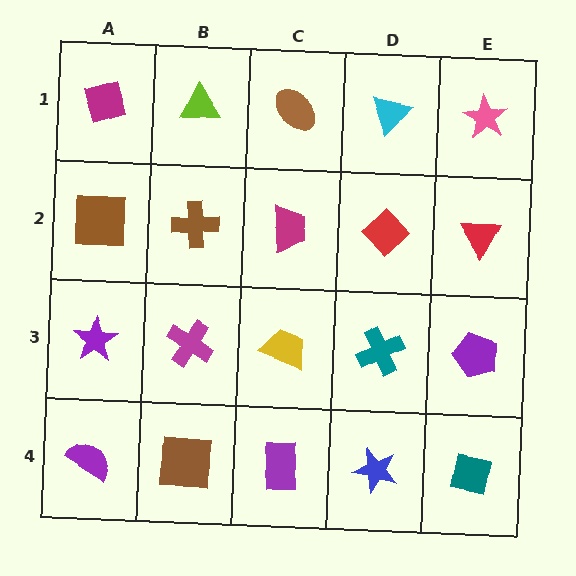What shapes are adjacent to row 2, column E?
A pink star (row 1, column E), a purple pentagon (row 3, column E), a red diamond (row 2, column D).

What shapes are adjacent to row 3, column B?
A brown cross (row 2, column B), a brown square (row 4, column B), a purple star (row 3, column A), a yellow trapezoid (row 3, column C).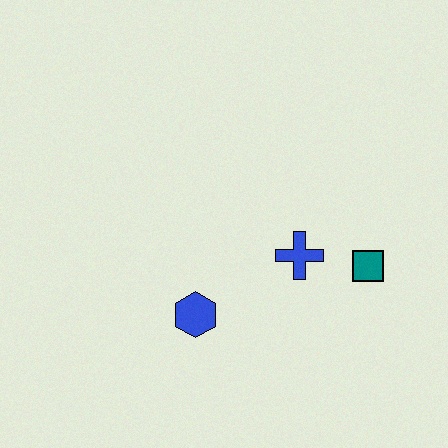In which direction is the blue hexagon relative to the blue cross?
The blue hexagon is to the left of the blue cross.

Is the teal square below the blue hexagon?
No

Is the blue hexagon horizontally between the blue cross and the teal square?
No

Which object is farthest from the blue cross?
The blue hexagon is farthest from the blue cross.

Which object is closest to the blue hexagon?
The blue cross is closest to the blue hexagon.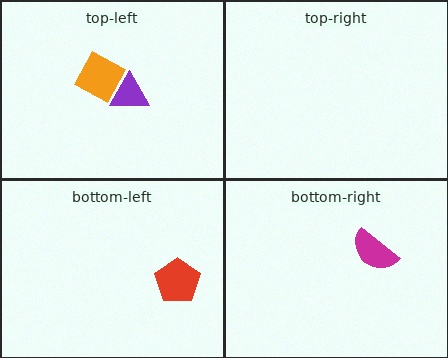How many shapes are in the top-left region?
2.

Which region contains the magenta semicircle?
The bottom-right region.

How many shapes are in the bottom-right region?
1.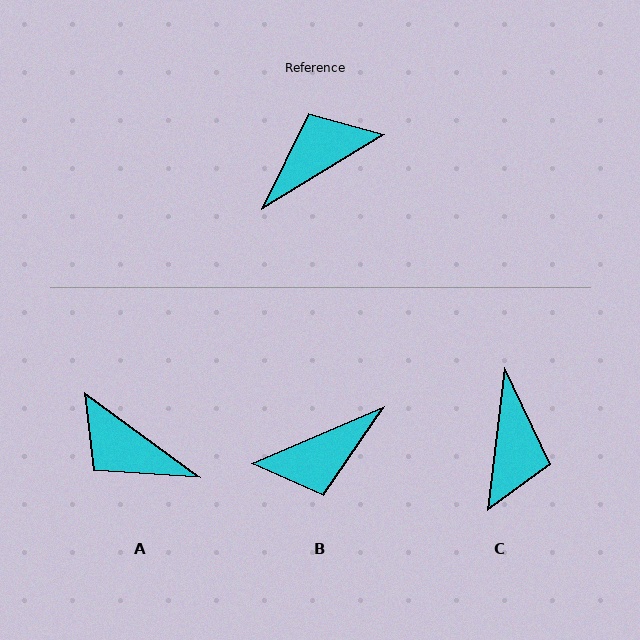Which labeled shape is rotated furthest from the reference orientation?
B, about 172 degrees away.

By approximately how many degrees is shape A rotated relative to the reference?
Approximately 112 degrees counter-clockwise.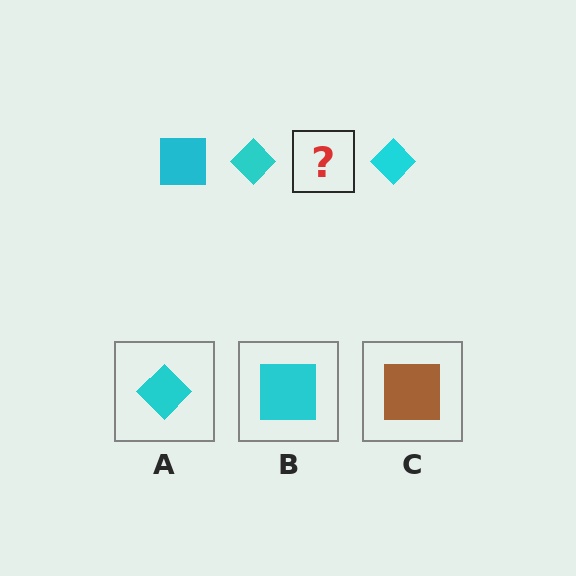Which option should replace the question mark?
Option B.